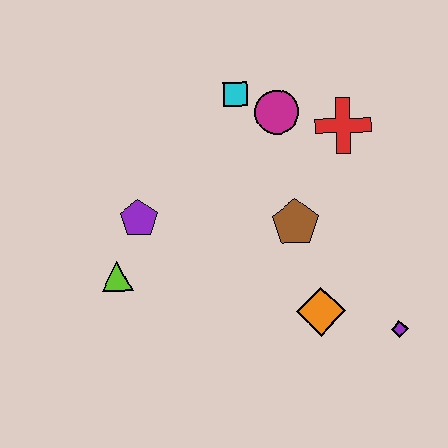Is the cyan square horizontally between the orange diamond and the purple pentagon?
Yes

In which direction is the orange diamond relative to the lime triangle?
The orange diamond is to the right of the lime triangle.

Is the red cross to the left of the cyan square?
No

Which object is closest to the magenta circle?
The cyan square is closest to the magenta circle.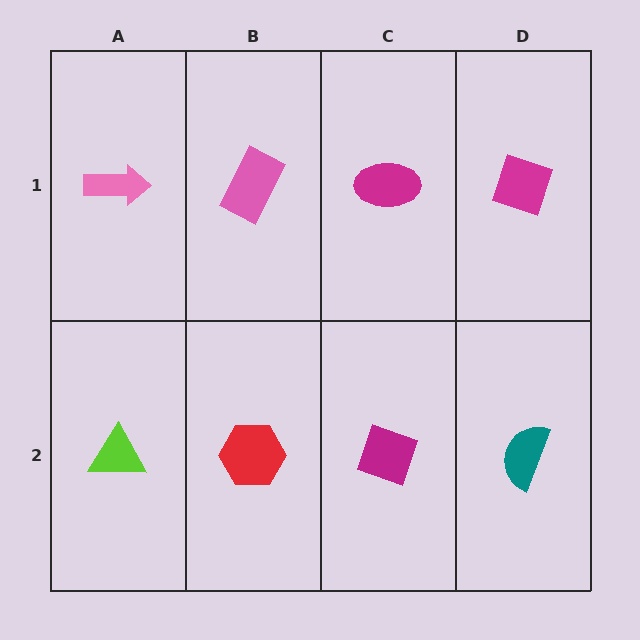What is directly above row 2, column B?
A pink rectangle.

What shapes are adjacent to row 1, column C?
A magenta diamond (row 2, column C), a pink rectangle (row 1, column B), a magenta diamond (row 1, column D).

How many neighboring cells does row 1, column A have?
2.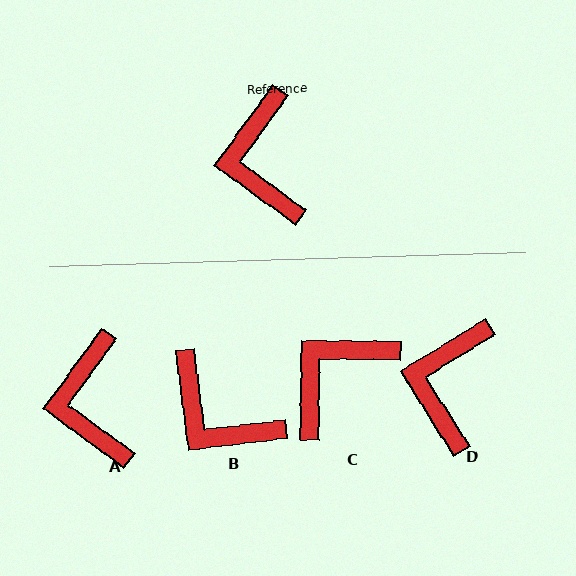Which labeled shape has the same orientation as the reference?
A.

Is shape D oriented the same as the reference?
No, it is off by about 22 degrees.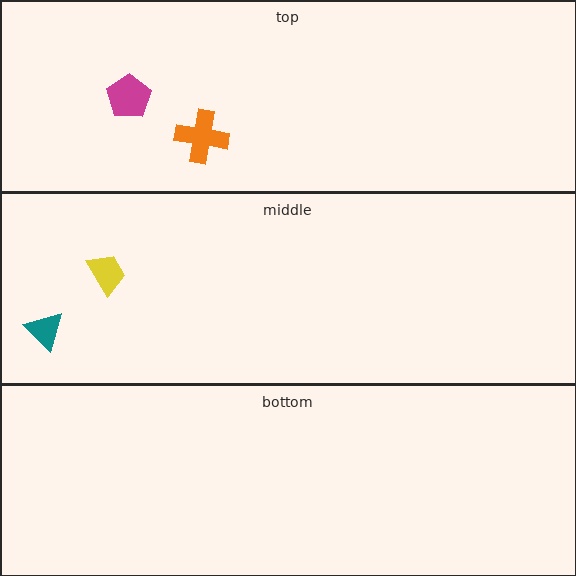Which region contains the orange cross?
The top region.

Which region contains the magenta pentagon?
The top region.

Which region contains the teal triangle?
The middle region.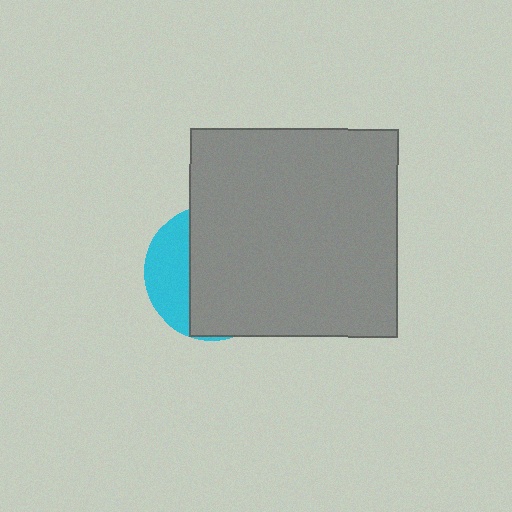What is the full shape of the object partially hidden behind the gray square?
The partially hidden object is a cyan circle.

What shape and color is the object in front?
The object in front is a gray square.